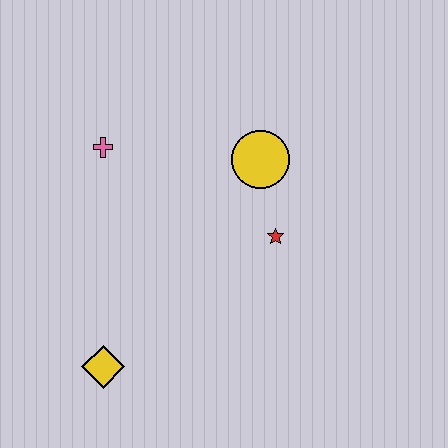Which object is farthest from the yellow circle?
The yellow diamond is farthest from the yellow circle.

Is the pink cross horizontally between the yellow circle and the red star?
No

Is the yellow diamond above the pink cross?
No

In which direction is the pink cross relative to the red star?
The pink cross is to the left of the red star.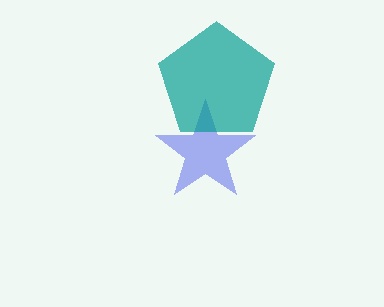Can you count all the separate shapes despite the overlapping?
Yes, there are 2 separate shapes.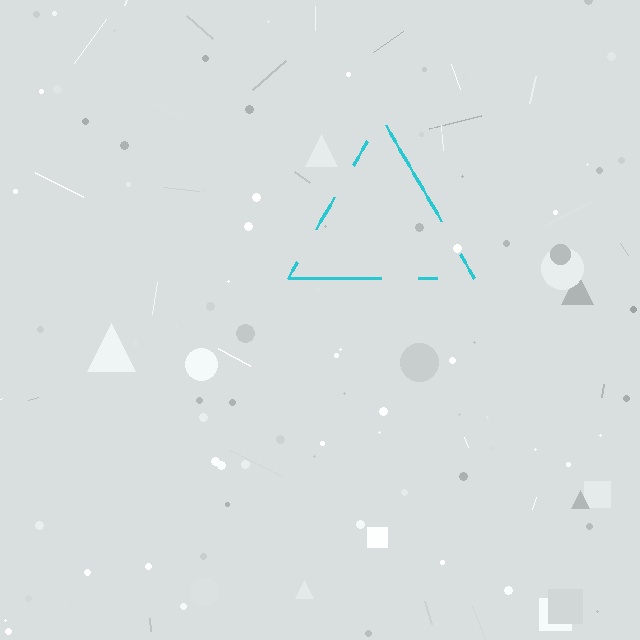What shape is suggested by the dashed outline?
The dashed outline suggests a triangle.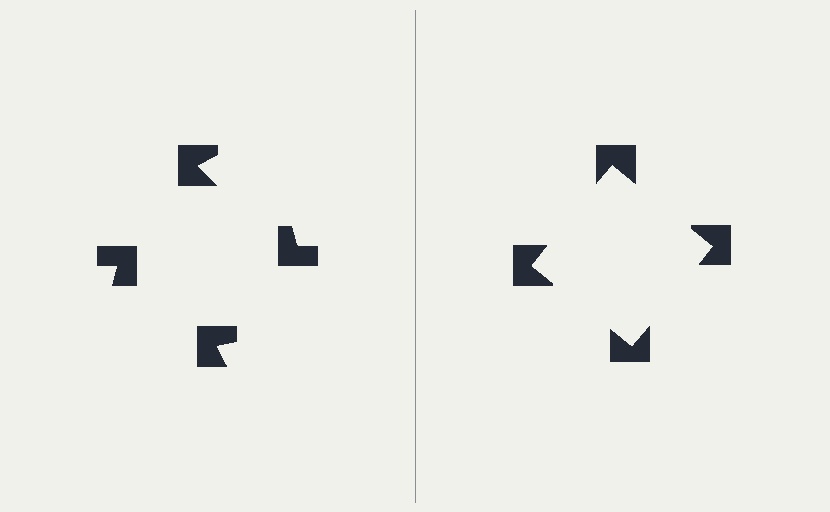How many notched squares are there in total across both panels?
8 — 4 on each side.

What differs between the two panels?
The notched squares are positioned identically on both sides; only the wedge orientations differ. On the right they align to a square; on the left they are misaligned.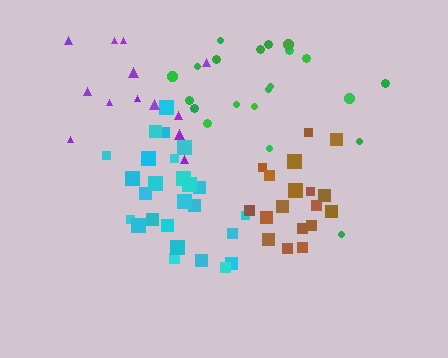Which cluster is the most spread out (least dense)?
Green.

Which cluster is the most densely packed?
Cyan.